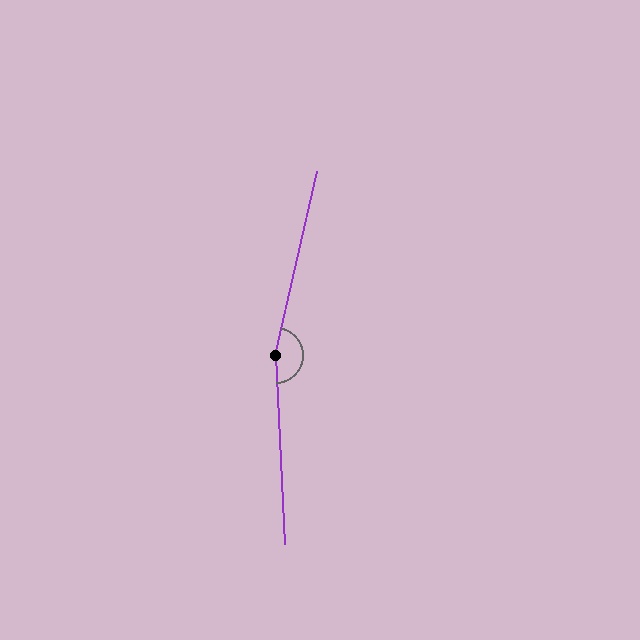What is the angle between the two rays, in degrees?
Approximately 165 degrees.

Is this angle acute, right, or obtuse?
It is obtuse.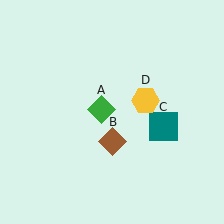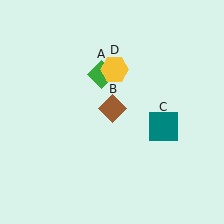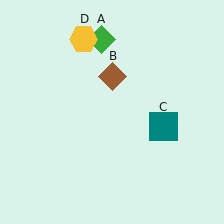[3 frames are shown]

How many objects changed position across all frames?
3 objects changed position: green diamond (object A), brown diamond (object B), yellow hexagon (object D).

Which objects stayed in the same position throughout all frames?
Teal square (object C) remained stationary.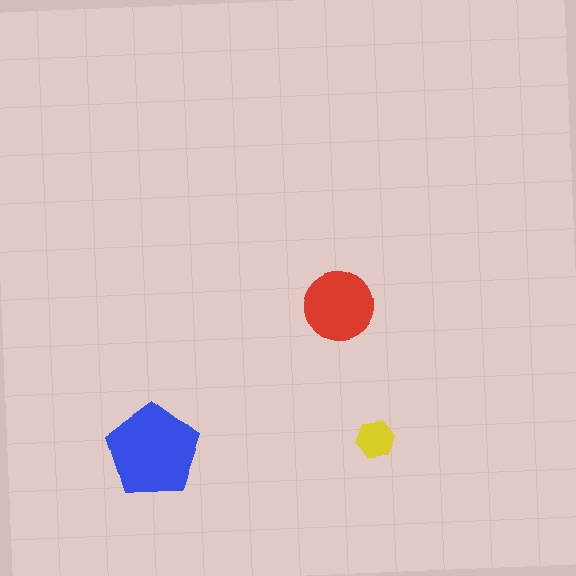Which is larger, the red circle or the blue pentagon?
The blue pentagon.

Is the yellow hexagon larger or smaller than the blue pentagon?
Smaller.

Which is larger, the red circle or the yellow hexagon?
The red circle.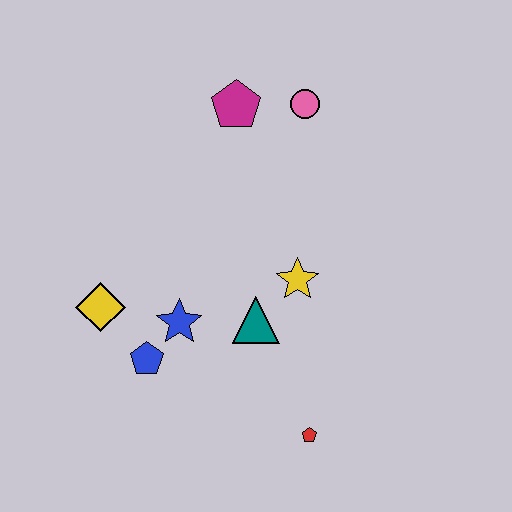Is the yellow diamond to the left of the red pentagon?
Yes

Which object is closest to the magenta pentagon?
The pink circle is closest to the magenta pentagon.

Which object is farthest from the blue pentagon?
The pink circle is farthest from the blue pentagon.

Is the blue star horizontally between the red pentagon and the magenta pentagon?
No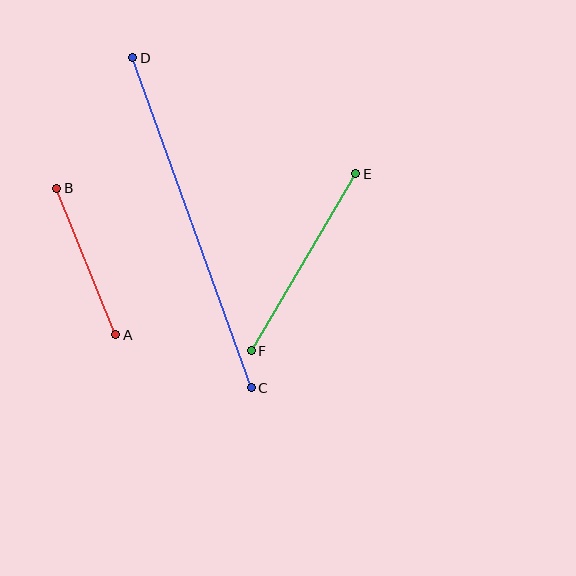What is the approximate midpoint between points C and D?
The midpoint is at approximately (192, 223) pixels.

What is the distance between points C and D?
The distance is approximately 351 pixels.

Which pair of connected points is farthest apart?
Points C and D are farthest apart.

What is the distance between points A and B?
The distance is approximately 158 pixels.